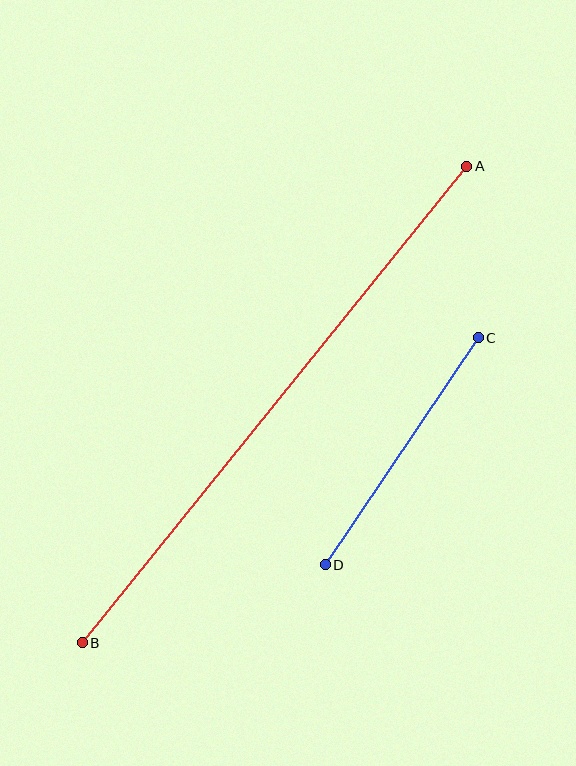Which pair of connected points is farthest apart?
Points A and B are farthest apart.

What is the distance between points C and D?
The distance is approximately 274 pixels.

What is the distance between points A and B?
The distance is approximately 612 pixels.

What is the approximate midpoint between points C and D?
The midpoint is at approximately (402, 451) pixels.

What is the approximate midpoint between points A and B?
The midpoint is at approximately (275, 405) pixels.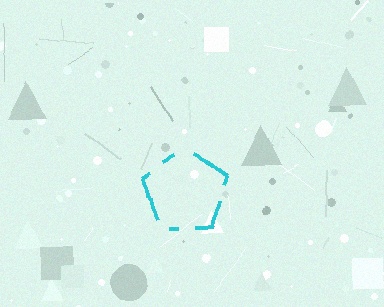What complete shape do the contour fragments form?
The contour fragments form a pentagon.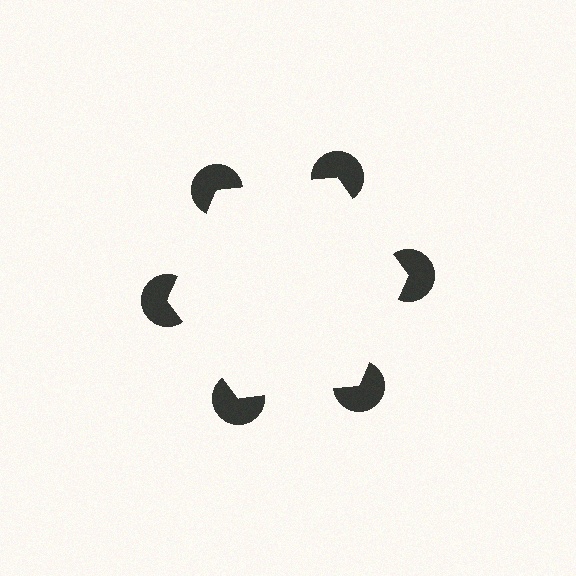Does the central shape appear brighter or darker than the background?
It typically appears slightly brighter than the background, even though no actual brightness change is drawn.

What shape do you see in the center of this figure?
An illusory hexagon — its edges are inferred from the aligned wedge cuts in the pac-man discs, not physically drawn.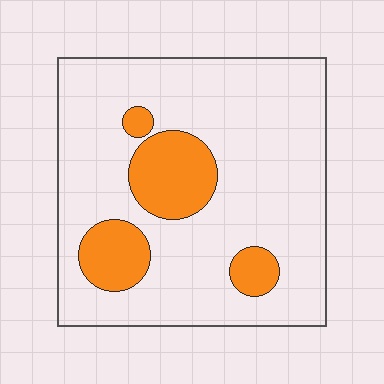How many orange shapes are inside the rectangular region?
4.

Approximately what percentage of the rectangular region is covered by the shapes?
Approximately 20%.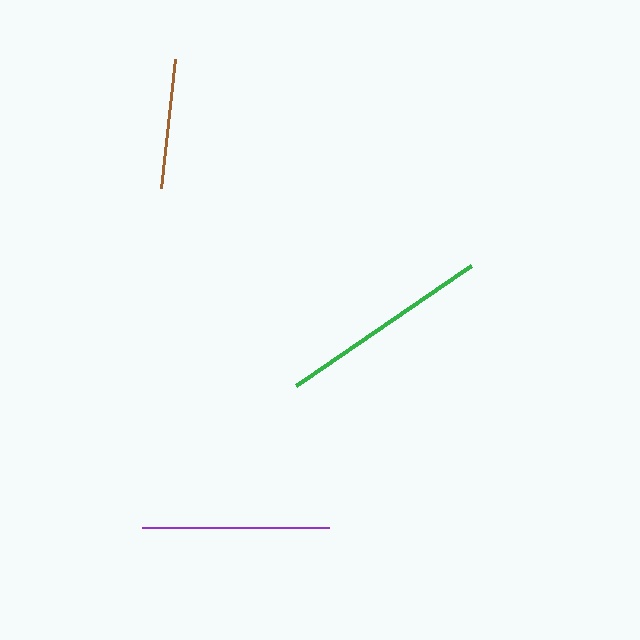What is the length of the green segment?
The green segment is approximately 212 pixels long.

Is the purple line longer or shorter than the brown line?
The purple line is longer than the brown line.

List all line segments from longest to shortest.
From longest to shortest: green, purple, brown.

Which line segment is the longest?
The green line is the longest at approximately 212 pixels.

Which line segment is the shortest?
The brown line is the shortest at approximately 130 pixels.